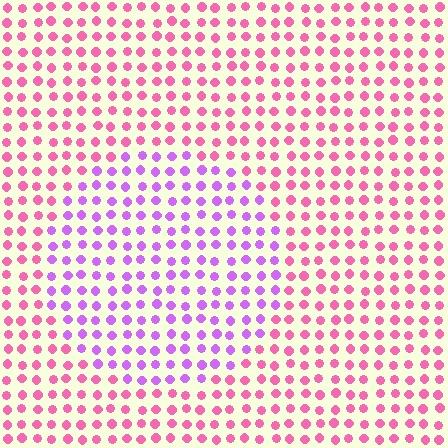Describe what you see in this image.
The image is filled with small pink elements in a uniform arrangement. A circle-shaped region is visible where the elements are tinted to a slightly different hue, forming a subtle color boundary.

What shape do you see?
I see a circle.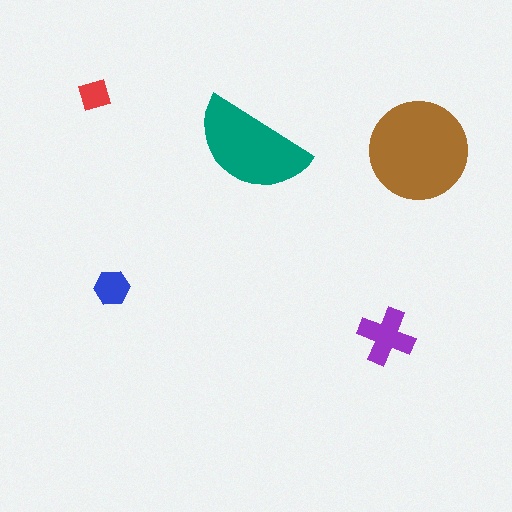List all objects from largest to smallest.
The brown circle, the teal semicircle, the purple cross, the blue hexagon, the red square.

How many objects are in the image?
There are 5 objects in the image.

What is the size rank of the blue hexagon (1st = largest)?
4th.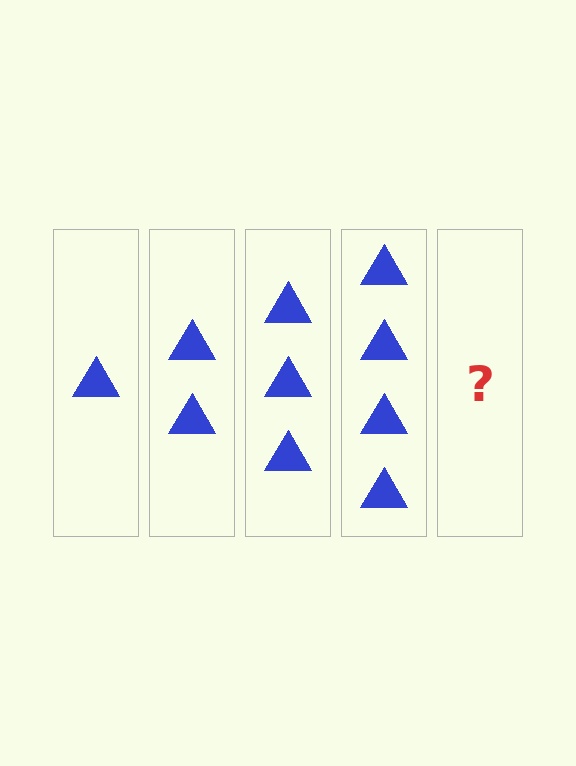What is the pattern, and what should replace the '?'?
The pattern is that each step adds one more triangle. The '?' should be 5 triangles.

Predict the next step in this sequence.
The next step is 5 triangles.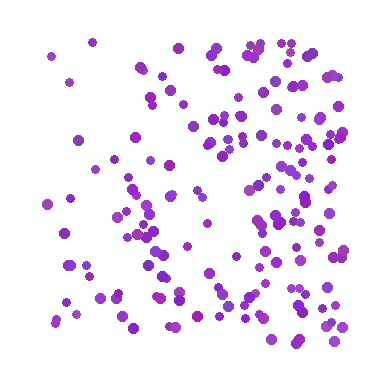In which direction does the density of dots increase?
From left to right, with the right side densest.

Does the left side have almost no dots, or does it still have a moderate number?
Still a moderate number, just noticeably fewer than the right.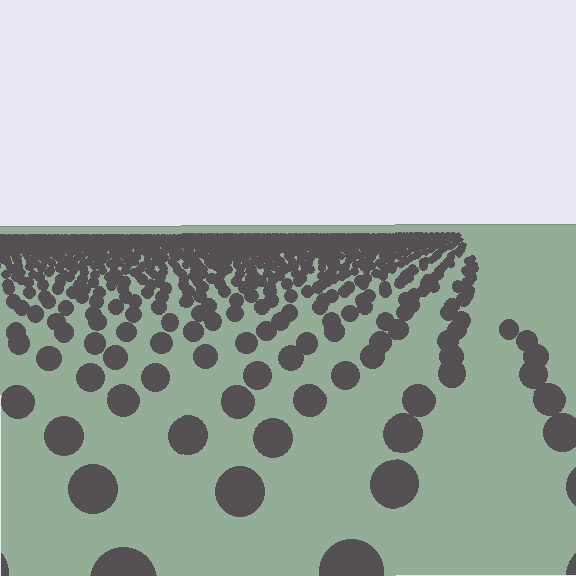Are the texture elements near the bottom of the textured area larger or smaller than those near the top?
Larger. Near the bottom, elements are closer to the viewer and appear at a bigger on-screen size.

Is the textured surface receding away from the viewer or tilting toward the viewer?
The surface is receding away from the viewer. Texture elements get smaller and denser toward the top.